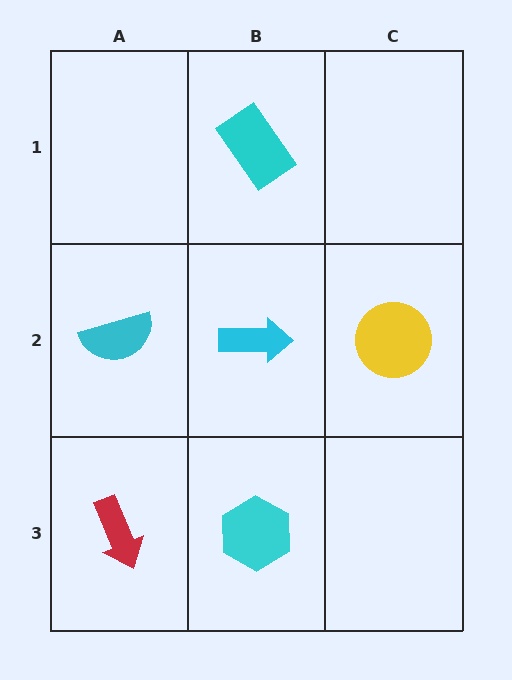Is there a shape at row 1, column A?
No, that cell is empty.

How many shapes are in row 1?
1 shape.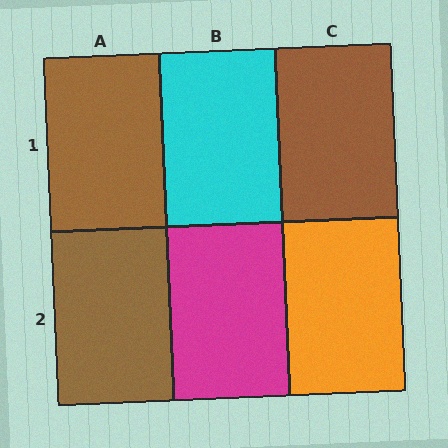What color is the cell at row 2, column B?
Magenta.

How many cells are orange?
1 cell is orange.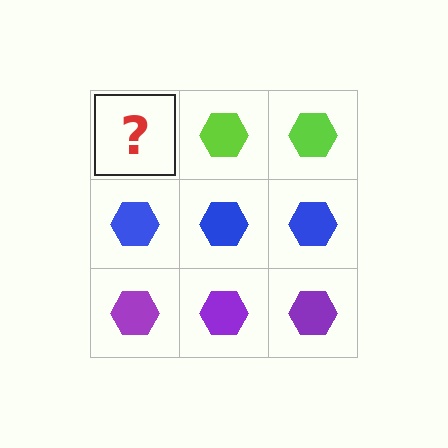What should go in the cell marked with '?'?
The missing cell should contain a lime hexagon.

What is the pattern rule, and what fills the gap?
The rule is that each row has a consistent color. The gap should be filled with a lime hexagon.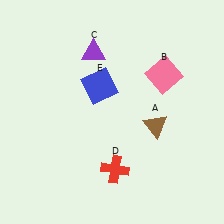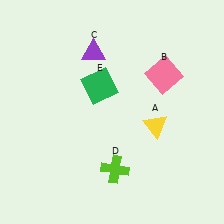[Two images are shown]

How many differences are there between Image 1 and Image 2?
There are 3 differences between the two images.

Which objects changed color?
A changed from brown to yellow. D changed from red to lime. E changed from blue to green.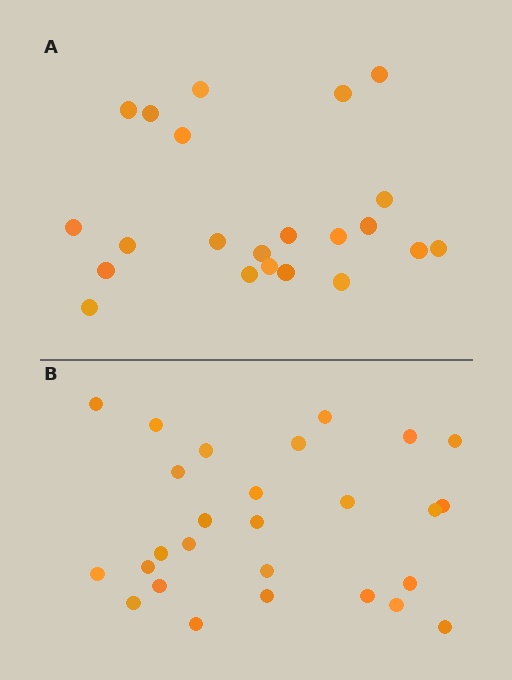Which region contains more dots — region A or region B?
Region B (the bottom region) has more dots.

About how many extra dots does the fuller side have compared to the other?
Region B has about 5 more dots than region A.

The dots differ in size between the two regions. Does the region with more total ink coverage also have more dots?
No. Region A has more total ink coverage because its dots are larger, but region B actually contains more individual dots. Total area can be misleading — the number of items is what matters here.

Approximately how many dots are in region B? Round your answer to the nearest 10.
About 30 dots. (The exact count is 27, which rounds to 30.)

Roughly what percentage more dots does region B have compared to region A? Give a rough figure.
About 25% more.